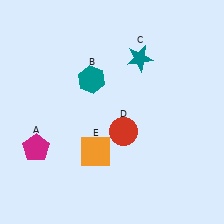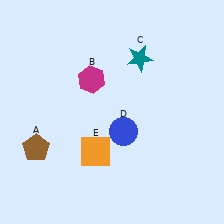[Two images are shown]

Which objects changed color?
A changed from magenta to brown. B changed from teal to magenta. D changed from red to blue.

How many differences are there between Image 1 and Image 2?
There are 3 differences between the two images.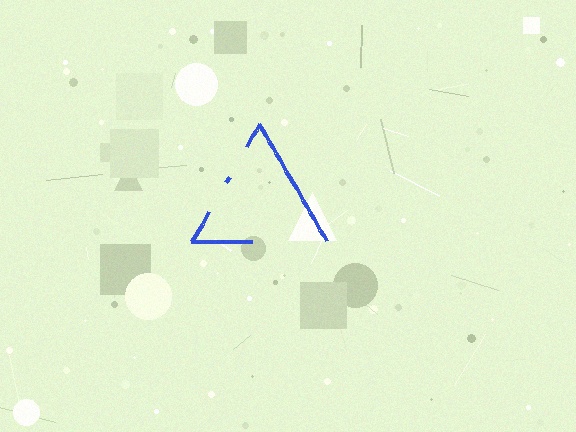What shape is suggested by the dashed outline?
The dashed outline suggests a triangle.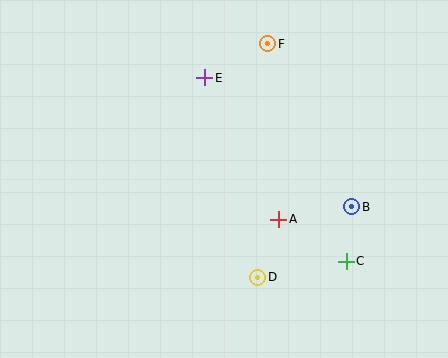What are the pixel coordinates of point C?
Point C is at (346, 261).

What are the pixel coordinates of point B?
Point B is at (352, 207).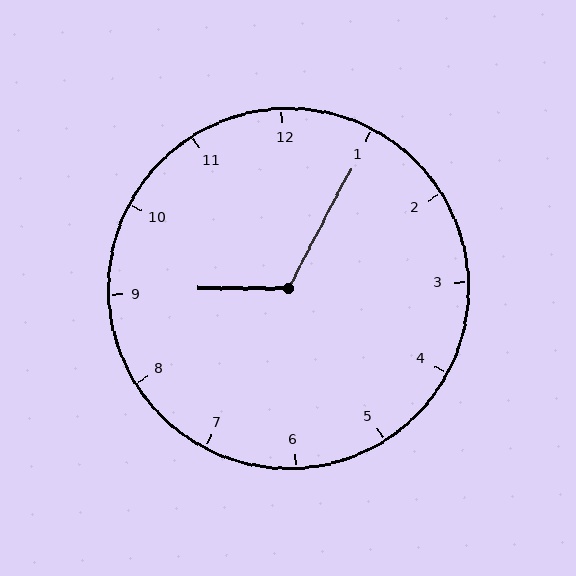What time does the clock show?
9:05.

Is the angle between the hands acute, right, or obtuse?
It is obtuse.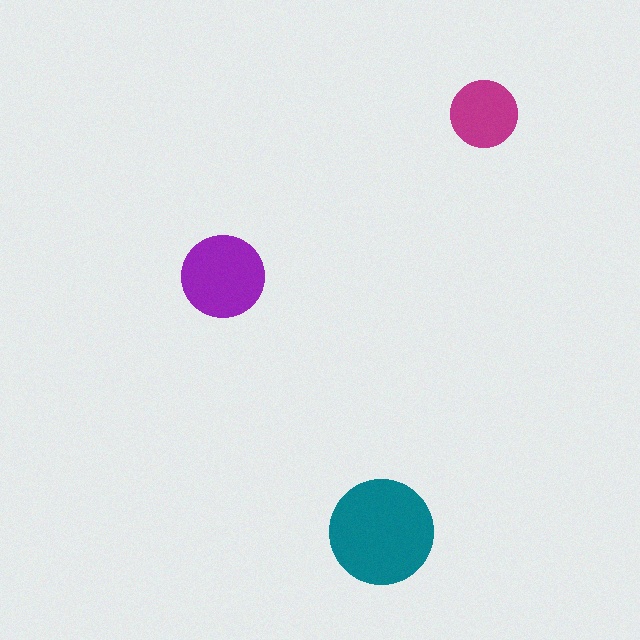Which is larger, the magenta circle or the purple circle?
The purple one.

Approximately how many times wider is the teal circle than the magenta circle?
About 1.5 times wider.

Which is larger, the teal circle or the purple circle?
The teal one.